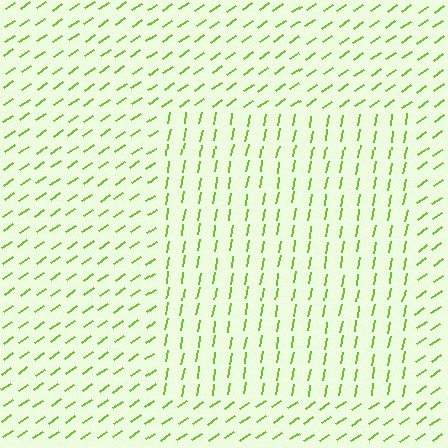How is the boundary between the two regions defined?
The boundary is defined purely by a change in line orientation (approximately 45 degrees difference). All lines are the same color and thickness.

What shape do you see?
I see a rectangle.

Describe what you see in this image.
The image is filled with small lime line segments. A rectangle region in the image has lines oriented differently from the surrounding lines, creating a visible texture boundary.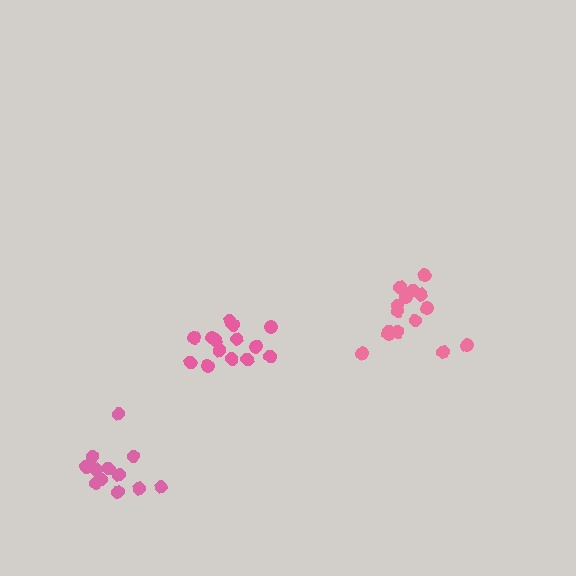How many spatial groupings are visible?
There are 3 spatial groupings.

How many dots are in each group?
Group 1: 15 dots, Group 2: 15 dots, Group 3: 12 dots (42 total).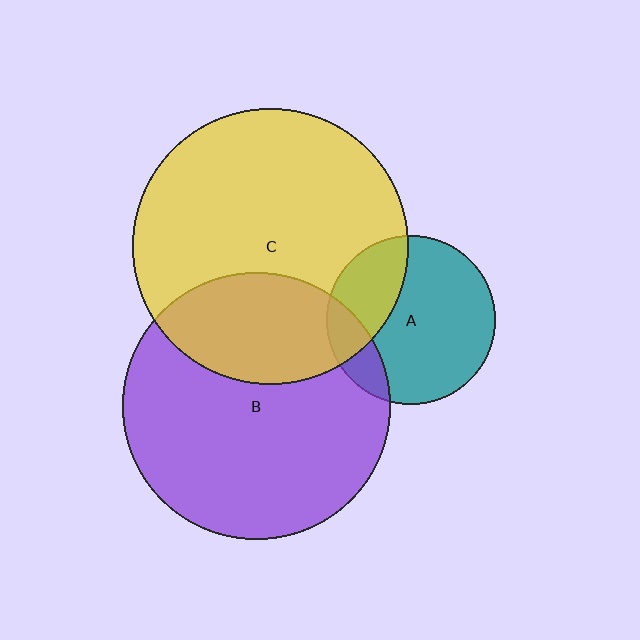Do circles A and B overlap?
Yes.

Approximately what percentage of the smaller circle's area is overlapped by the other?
Approximately 15%.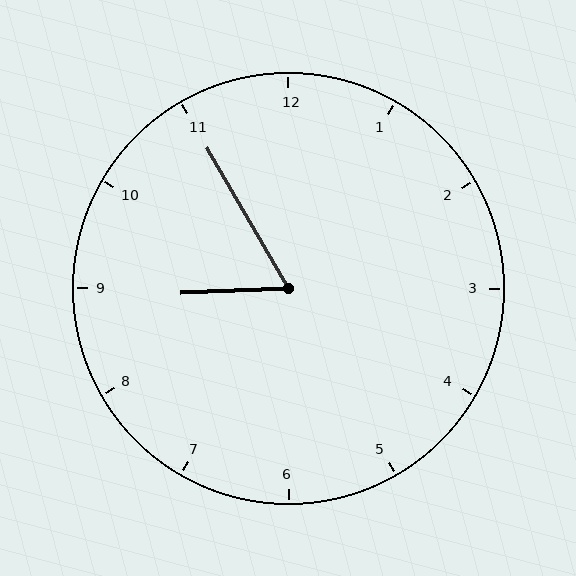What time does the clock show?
8:55.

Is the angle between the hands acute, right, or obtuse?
It is acute.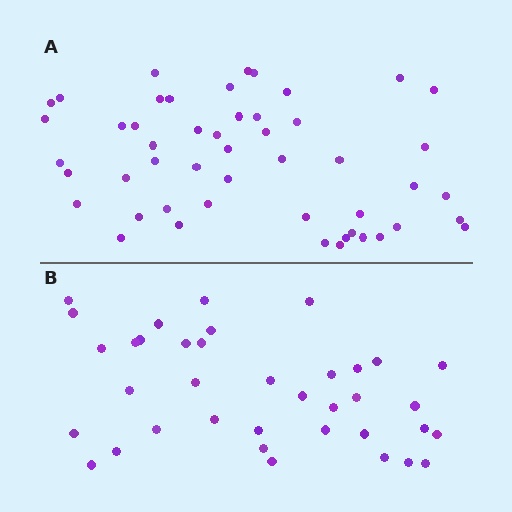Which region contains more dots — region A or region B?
Region A (the top region) has more dots.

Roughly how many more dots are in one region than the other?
Region A has approximately 15 more dots than region B.